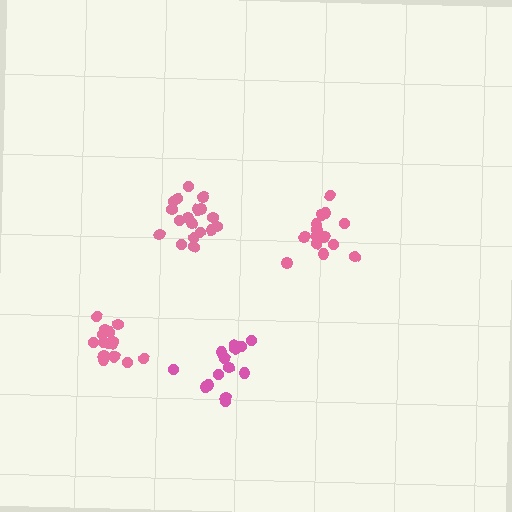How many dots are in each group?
Group 1: 18 dots, Group 2: 15 dots, Group 3: 16 dots, Group 4: 14 dots (63 total).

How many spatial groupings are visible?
There are 4 spatial groupings.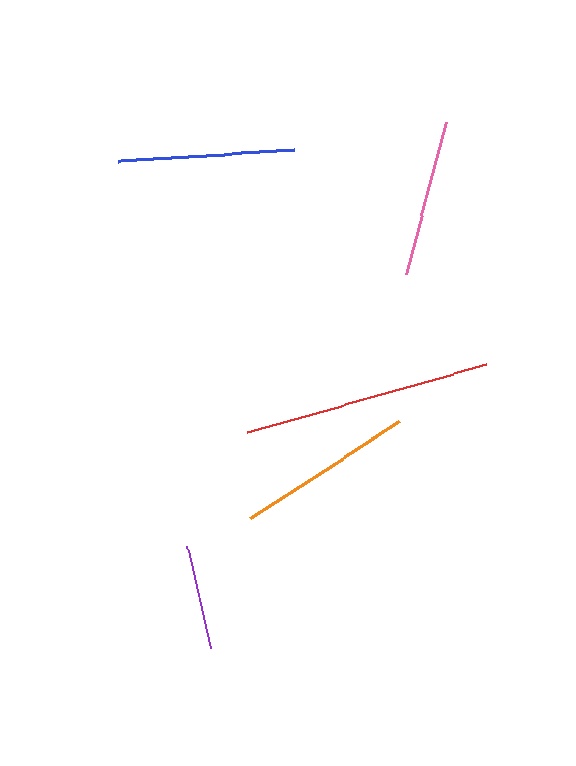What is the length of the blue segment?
The blue segment is approximately 176 pixels long.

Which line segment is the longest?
The red line is the longest at approximately 248 pixels.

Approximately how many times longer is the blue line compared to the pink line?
The blue line is approximately 1.1 times the length of the pink line.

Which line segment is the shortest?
The purple line is the shortest at approximately 105 pixels.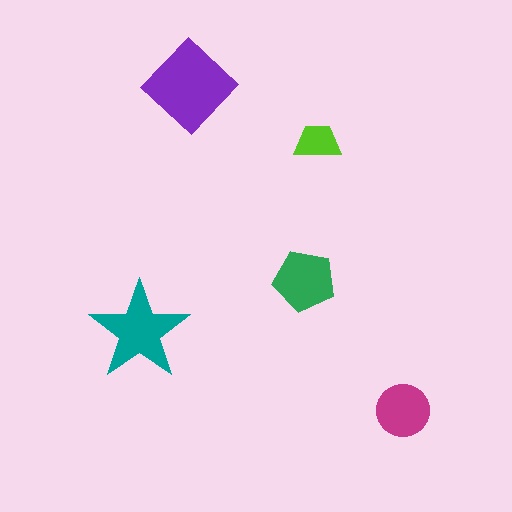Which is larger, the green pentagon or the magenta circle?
The green pentagon.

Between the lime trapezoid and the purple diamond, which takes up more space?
The purple diamond.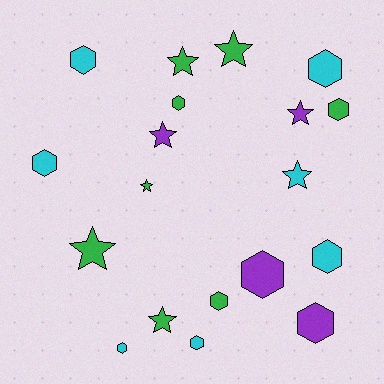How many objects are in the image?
There are 19 objects.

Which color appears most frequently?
Green, with 8 objects.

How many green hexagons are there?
There are 3 green hexagons.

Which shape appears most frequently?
Hexagon, with 11 objects.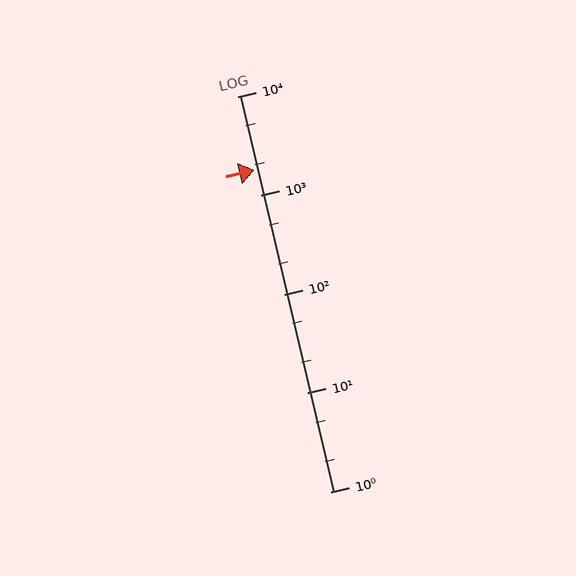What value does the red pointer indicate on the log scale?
The pointer indicates approximately 1800.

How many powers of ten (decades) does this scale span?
The scale spans 4 decades, from 1 to 10000.